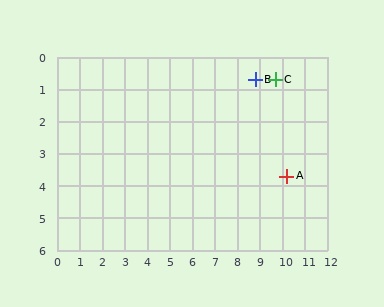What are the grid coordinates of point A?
Point A is at approximately (10.2, 3.7).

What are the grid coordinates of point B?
Point B is at approximately (8.8, 0.7).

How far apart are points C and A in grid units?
Points C and A are about 3.0 grid units apart.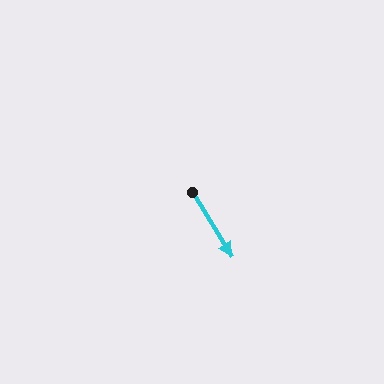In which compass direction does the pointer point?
Southeast.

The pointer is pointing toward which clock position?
Roughly 5 o'clock.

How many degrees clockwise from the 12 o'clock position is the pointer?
Approximately 148 degrees.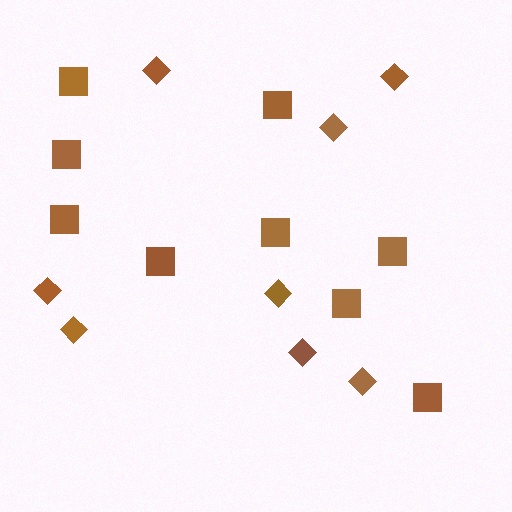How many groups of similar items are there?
There are 2 groups: one group of diamonds (8) and one group of squares (9).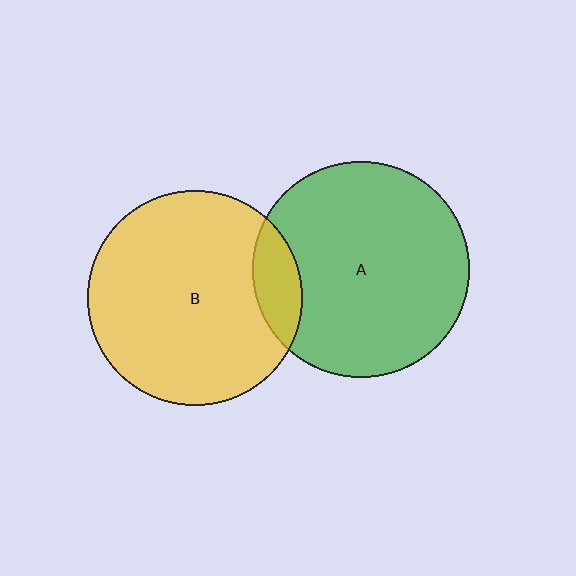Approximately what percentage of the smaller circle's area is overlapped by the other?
Approximately 10%.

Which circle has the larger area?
Circle A (green).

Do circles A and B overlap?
Yes.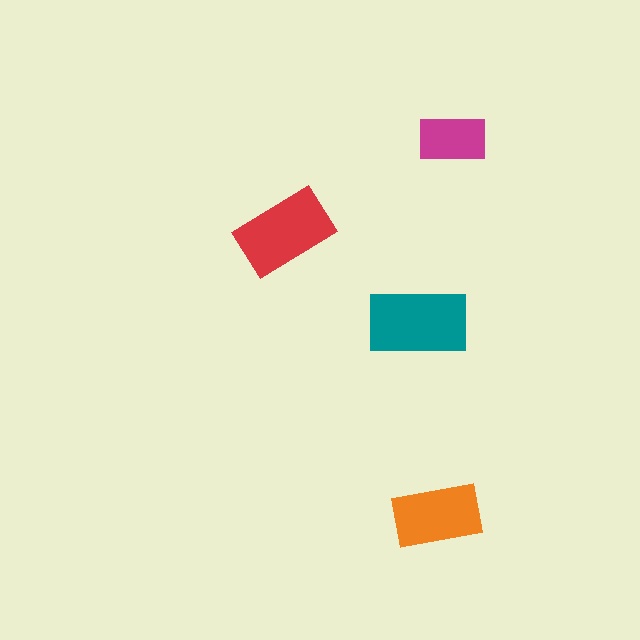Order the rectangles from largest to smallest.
the teal one, the red one, the orange one, the magenta one.